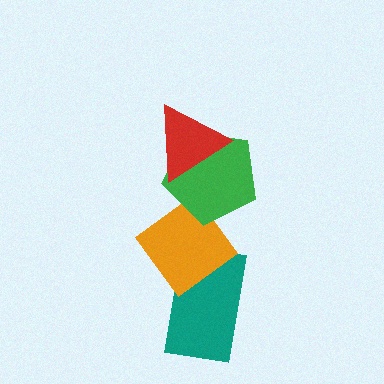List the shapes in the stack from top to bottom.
From top to bottom: the red triangle, the green pentagon, the orange diamond, the teal rectangle.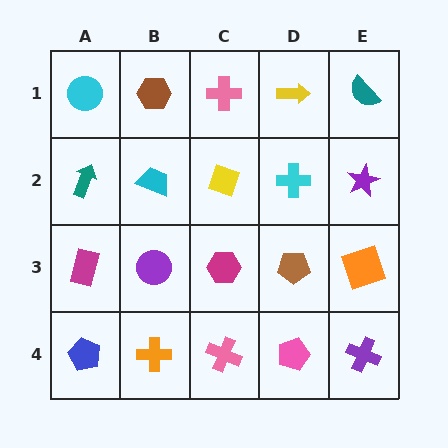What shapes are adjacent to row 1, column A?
A teal arrow (row 2, column A), a brown hexagon (row 1, column B).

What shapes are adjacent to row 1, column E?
A purple star (row 2, column E), a yellow arrow (row 1, column D).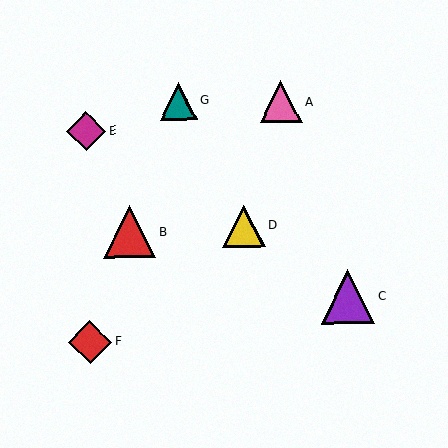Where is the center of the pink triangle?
The center of the pink triangle is at (281, 102).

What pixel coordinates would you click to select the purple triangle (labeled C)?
Click at (348, 297) to select the purple triangle C.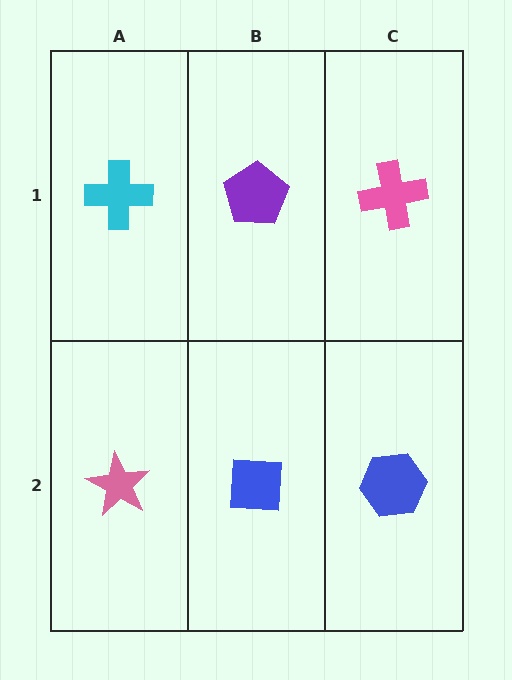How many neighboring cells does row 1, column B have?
3.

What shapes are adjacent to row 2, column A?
A cyan cross (row 1, column A), a blue square (row 2, column B).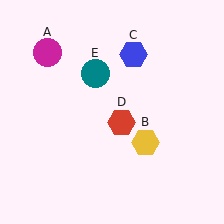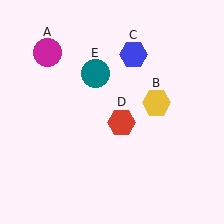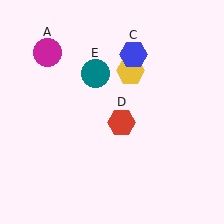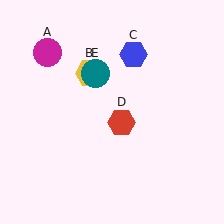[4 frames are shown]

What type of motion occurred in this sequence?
The yellow hexagon (object B) rotated counterclockwise around the center of the scene.